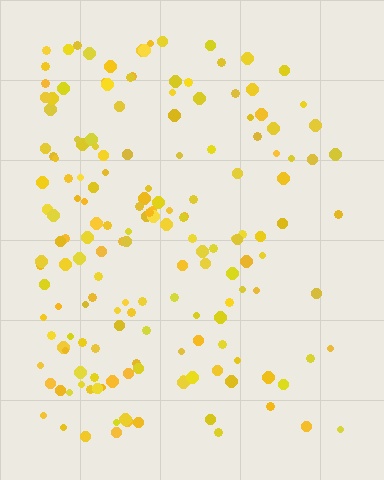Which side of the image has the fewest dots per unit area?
The right.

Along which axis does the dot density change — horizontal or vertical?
Horizontal.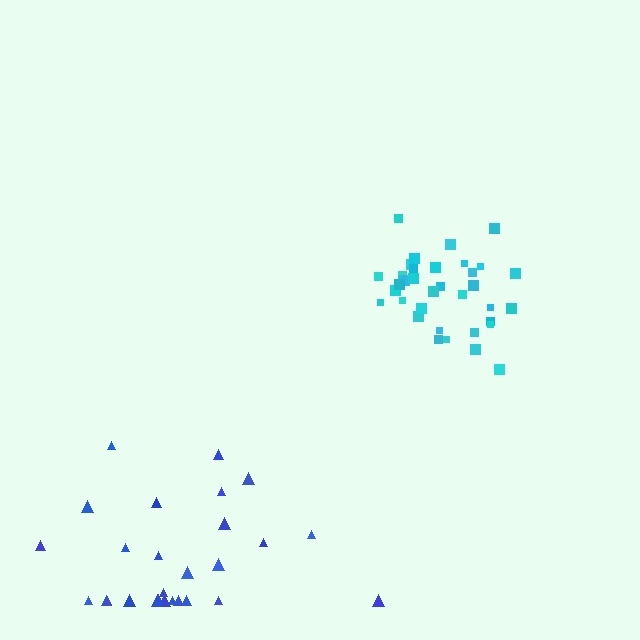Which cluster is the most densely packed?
Cyan.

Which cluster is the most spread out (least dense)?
Blue.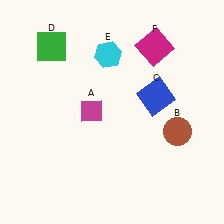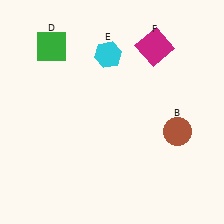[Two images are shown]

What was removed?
The blue square (C), the magenta diamond (A) were removed in Image 2.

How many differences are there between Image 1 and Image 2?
There are 2 differences between the two images.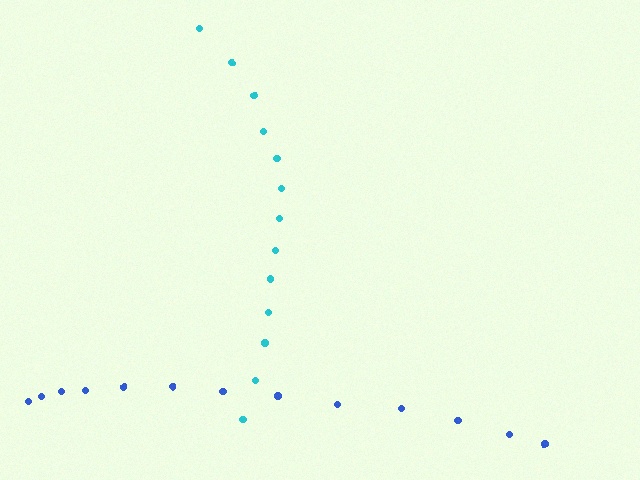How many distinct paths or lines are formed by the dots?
There are 2 distinct paths.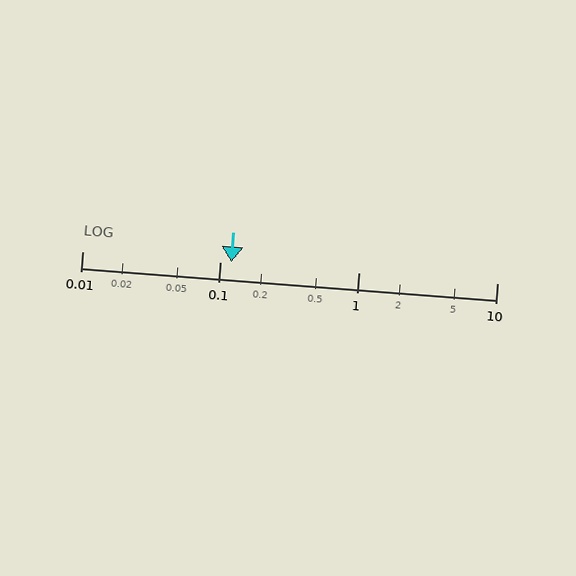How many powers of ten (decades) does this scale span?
The scale spans 3 decades, from 0.01 to 10.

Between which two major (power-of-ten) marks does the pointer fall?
The pointer is between 0.1 and 1.